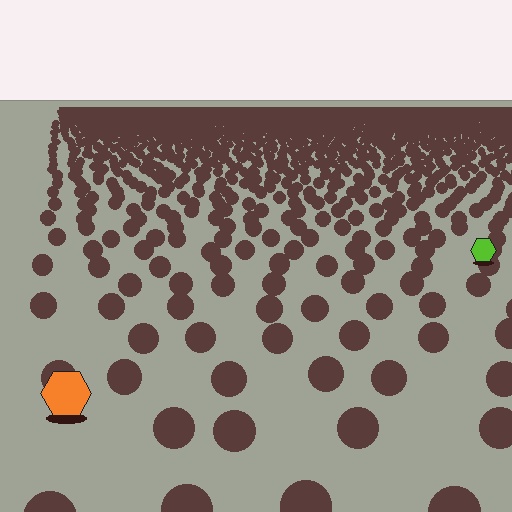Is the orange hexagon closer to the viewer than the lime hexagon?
Yes. The orange hexagon is closer — you can tell from the texture gradient: the ground texture is coarser near it.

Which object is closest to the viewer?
The orange hexagon is closest. The texture marks near it are larger and more spread out.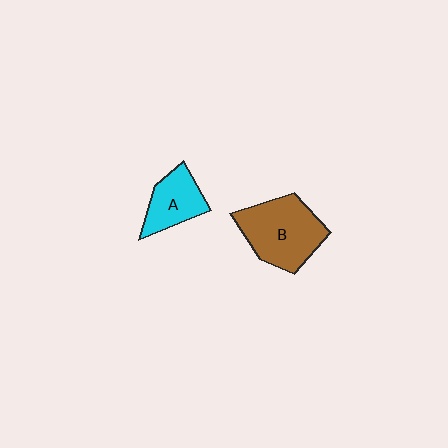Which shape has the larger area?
Shape B (brown).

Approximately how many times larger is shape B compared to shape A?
Approximately 1.7 times.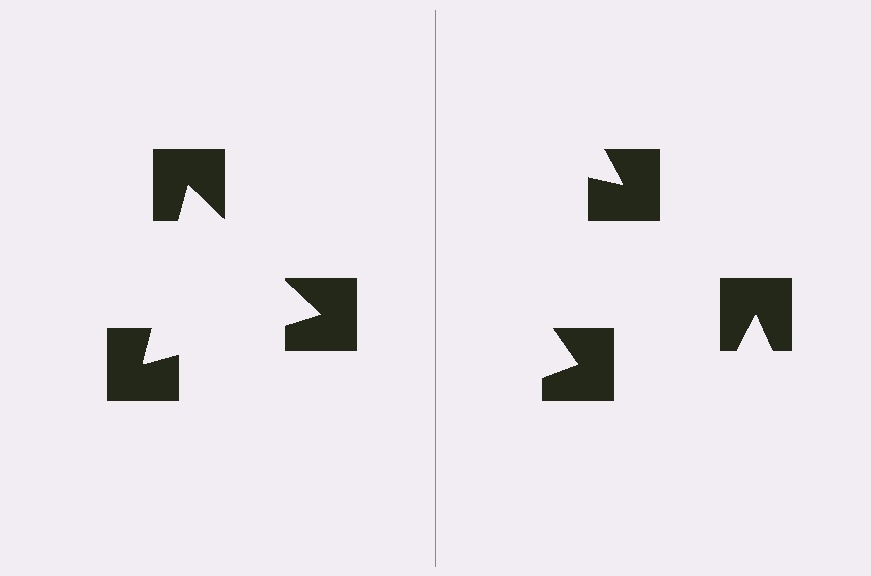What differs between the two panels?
The notched squares are positioned identically on both sides; only the wedge orientations differ. On the left they align to a triangle; on the right they are misaligned.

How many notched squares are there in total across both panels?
6 — 3 on each side.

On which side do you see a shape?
An illusory triangle appears on the left side. On the right side the wedge cuts are rotated, so no coherent shape forms.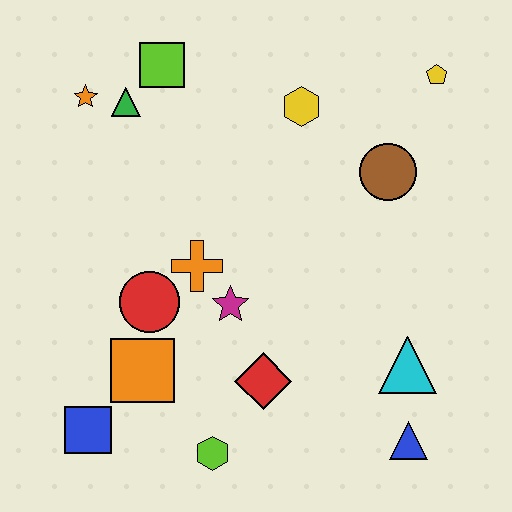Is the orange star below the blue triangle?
No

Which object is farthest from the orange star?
The blue triangle is farthest from the orange star.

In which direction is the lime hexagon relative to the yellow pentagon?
The lime hexagon is below the yellow pentagon.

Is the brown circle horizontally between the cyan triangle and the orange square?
Yes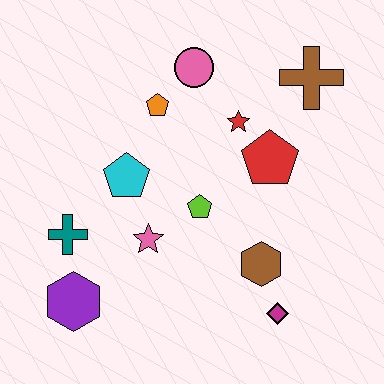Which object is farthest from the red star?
The purple hexagon is farthest from the red star.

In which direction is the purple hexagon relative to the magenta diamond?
The purple hexagon is to the left of the magenta diamond.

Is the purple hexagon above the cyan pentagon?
No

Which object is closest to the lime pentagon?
The pink star is closest to the lime pentagon.